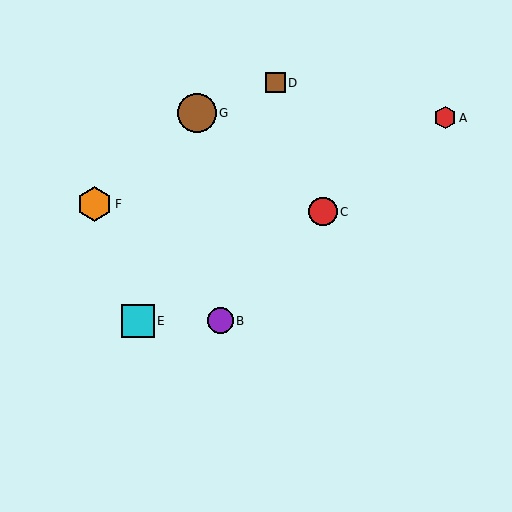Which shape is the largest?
The brown circle (labeled G) is the largest.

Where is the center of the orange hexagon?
The center of the orange hexagon is at (95, 204).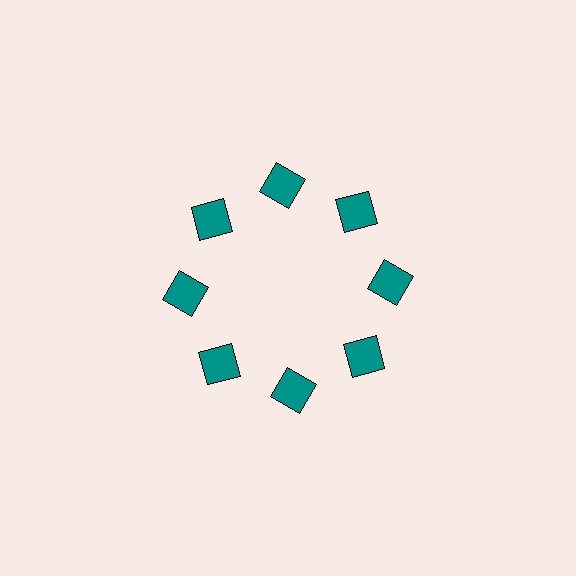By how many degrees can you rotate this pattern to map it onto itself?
The pattern maps onto itself every 45 degrees of rotation.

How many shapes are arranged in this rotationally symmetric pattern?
There are 8 shapes, arranged in 8 groups of 1.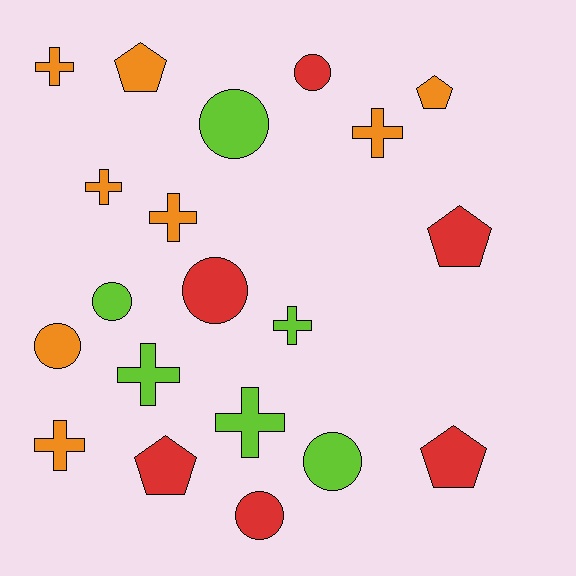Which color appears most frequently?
Orange, with 8 objects.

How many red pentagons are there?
There are 3 red pentagons.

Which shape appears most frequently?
Cross, with 8 objects.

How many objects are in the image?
There are 20 objects.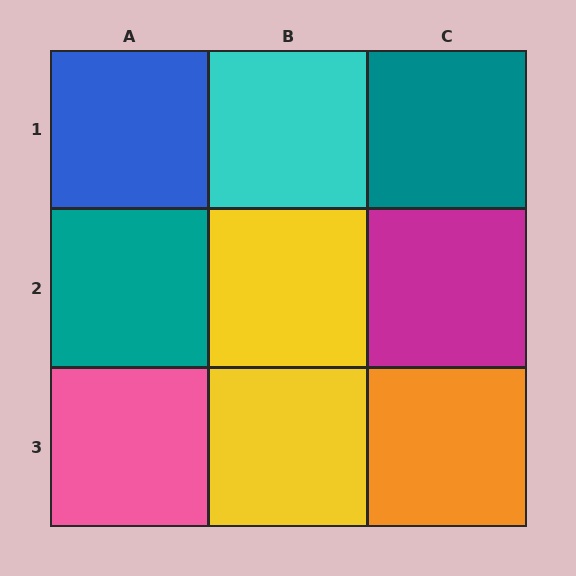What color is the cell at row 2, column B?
Yellow.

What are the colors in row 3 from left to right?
Pink, yellow, orange.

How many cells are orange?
1 cell is orange.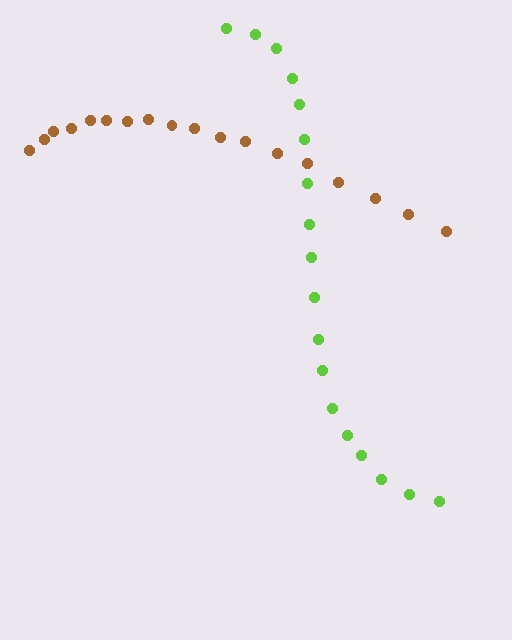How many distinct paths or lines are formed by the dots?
There are 2 distinct paths.